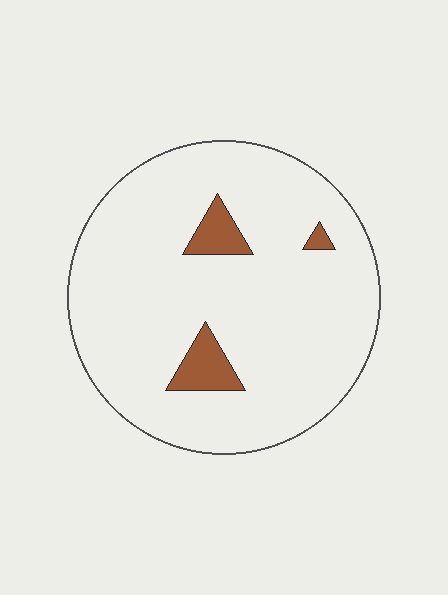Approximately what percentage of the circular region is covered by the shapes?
Approximately 5%.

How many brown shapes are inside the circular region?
3.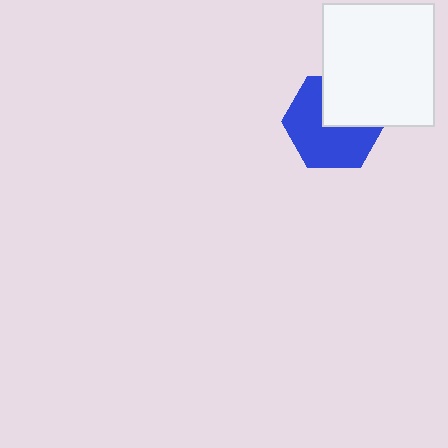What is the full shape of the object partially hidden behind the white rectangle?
The partially hidden object is a blue hexagon.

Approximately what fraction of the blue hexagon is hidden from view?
Roughly 38% of the blue hexagon is hidden behind the white rectangle.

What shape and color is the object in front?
The object in front is a white rectangle.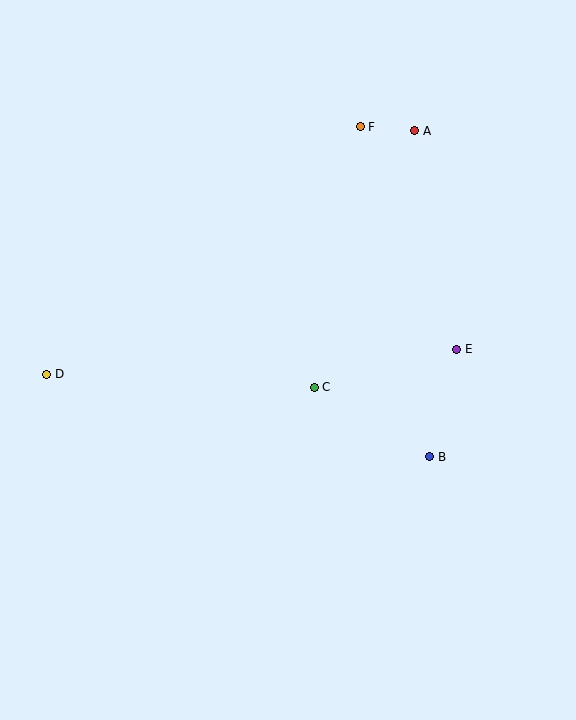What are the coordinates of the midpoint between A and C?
The midpoint between A and C is at (365, 259).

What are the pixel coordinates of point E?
Point E is at (457, 349).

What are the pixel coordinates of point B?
Point B is at (430, 457).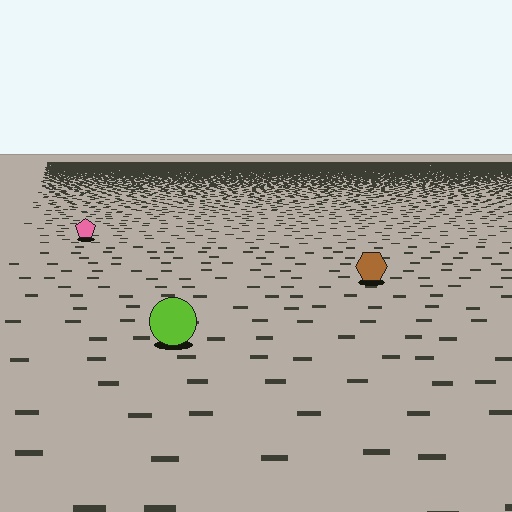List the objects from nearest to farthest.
From nearest to farthest: the lime circle, the brown hexagon, the pink pentagon.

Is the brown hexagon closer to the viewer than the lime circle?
No. The lime circle is closer — you can tell from the texture gradient: the ground texture is coarser near it.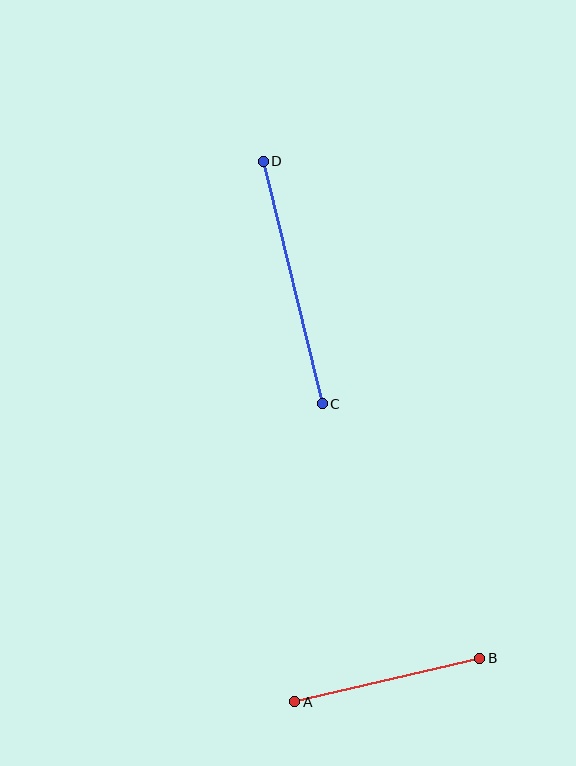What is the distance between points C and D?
The distance is approximately 250 pixels.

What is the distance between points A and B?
The distance is approximately 190 pixels.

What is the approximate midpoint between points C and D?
The midpoint is at approximately (293, 283) pixels.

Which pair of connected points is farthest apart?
Points C and D are farthest apart.